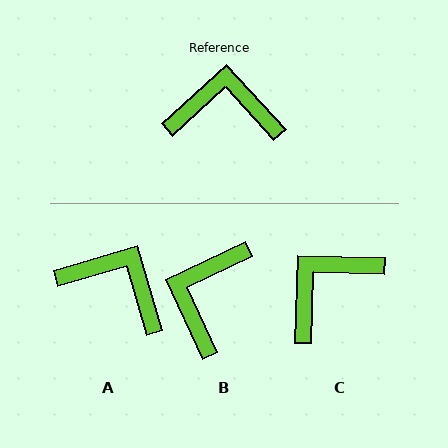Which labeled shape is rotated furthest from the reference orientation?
B, about 73 degrees away.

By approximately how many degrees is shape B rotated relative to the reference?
Approximately 73 degrees counter-clockwise.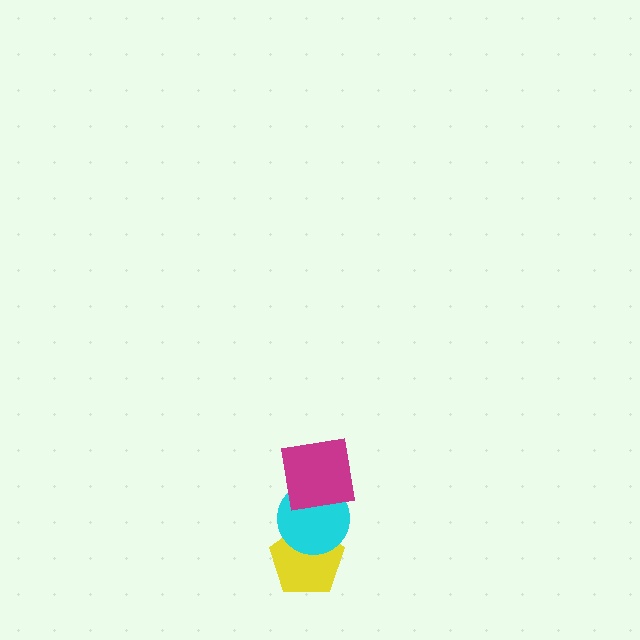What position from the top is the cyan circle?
The cyan circle is 2nd from the top.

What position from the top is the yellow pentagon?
The yellow pentagon is 3rd from the top.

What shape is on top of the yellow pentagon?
The cyan circle is on top of the yellow pentagon.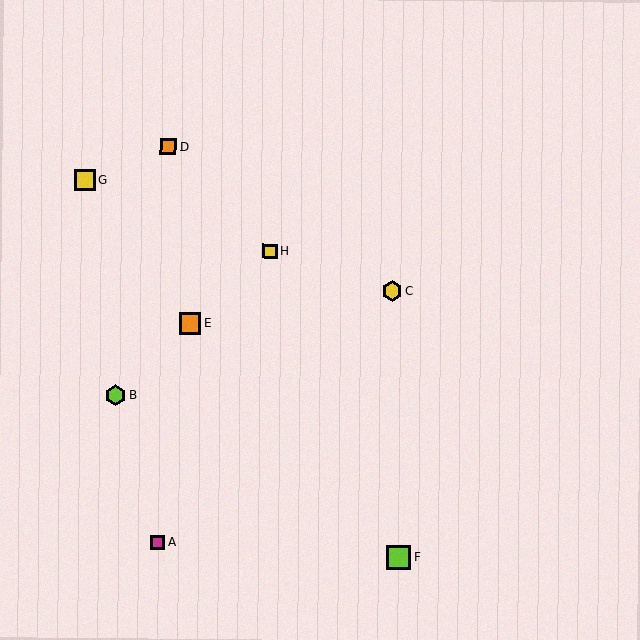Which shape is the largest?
The lime square (labeled F) is the largest.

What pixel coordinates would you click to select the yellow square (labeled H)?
Click at (269, 251) to select the yellow square H.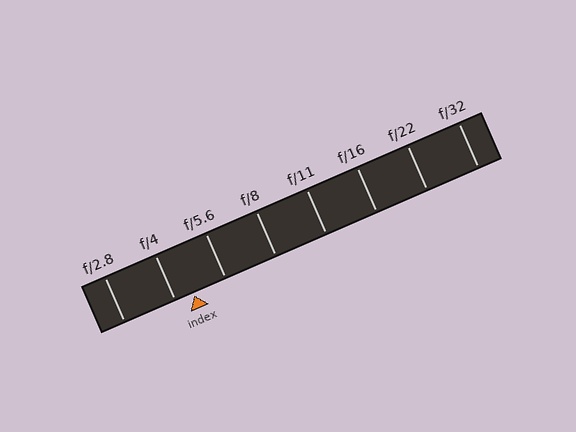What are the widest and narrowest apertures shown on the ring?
The widest aperture shown is f/2.8 and the narrowest is f/32.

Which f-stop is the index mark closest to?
The index mark is closest to f/4.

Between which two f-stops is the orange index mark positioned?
The index mark is between f/4 and f/5.6.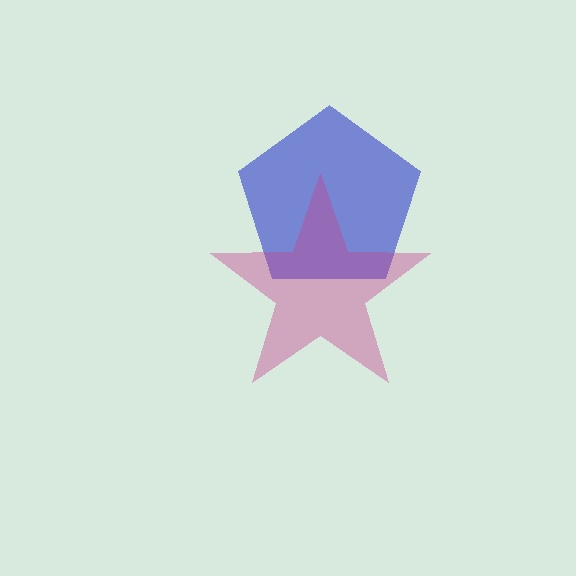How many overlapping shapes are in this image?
There are 2 overlapping shapes in the image.